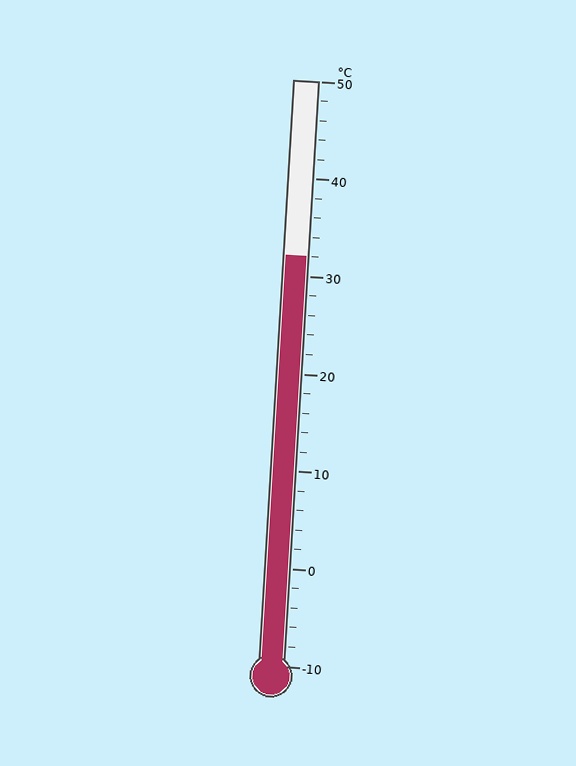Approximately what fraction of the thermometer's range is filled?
The thermometer is filled to approximately 70% of its range.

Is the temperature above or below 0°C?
The temperature is above 0°C.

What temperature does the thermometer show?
The thermometer shows approximately 32°C.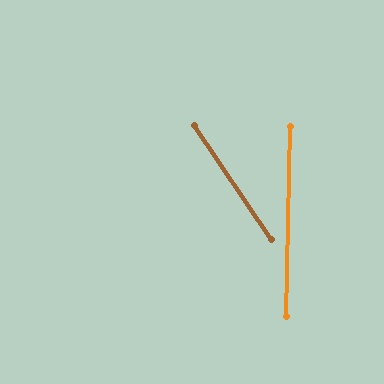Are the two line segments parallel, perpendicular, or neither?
Neither parallel nor perpendicular — they differ by about 35°.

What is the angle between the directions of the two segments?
Approximately 35 degrees.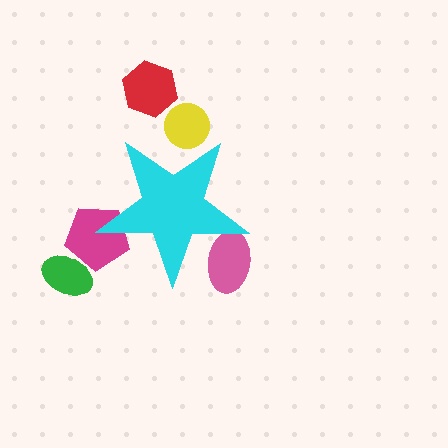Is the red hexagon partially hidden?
No, the red hexagon is fully visible.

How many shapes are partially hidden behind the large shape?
3 shapes are partially hidden.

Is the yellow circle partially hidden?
Yes, the yellow circle is partially hidden behind the cyan star.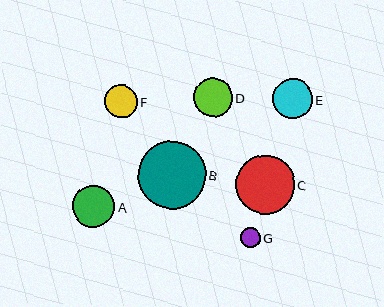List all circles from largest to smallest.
From largest to smallest: B, C, A, E, D, F, G.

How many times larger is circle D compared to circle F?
Circle D is approximately 1.2 times the size of circle F.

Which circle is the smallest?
Circle G is the smallest with a size of approximately 20 pixels.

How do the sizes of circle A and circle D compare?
Circle A and circle D are approximately the same size.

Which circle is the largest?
Circle B is the largest with a size of approximately 67 pixels.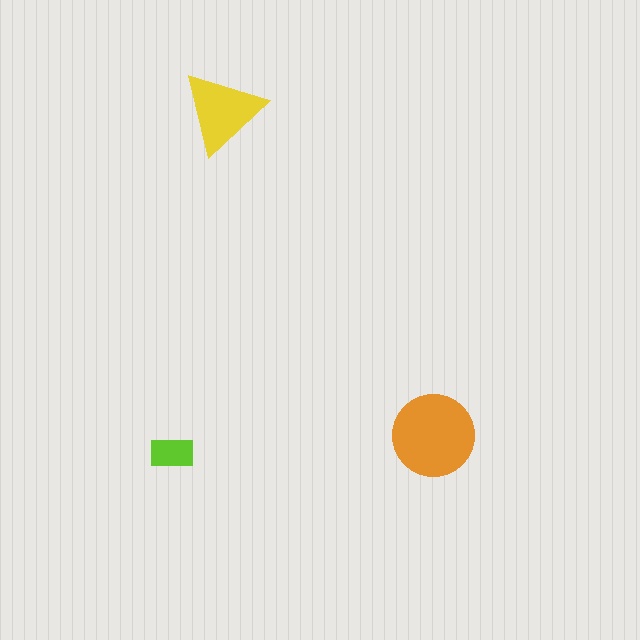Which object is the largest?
The orange circle.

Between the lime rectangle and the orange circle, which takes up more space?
The orange circle.